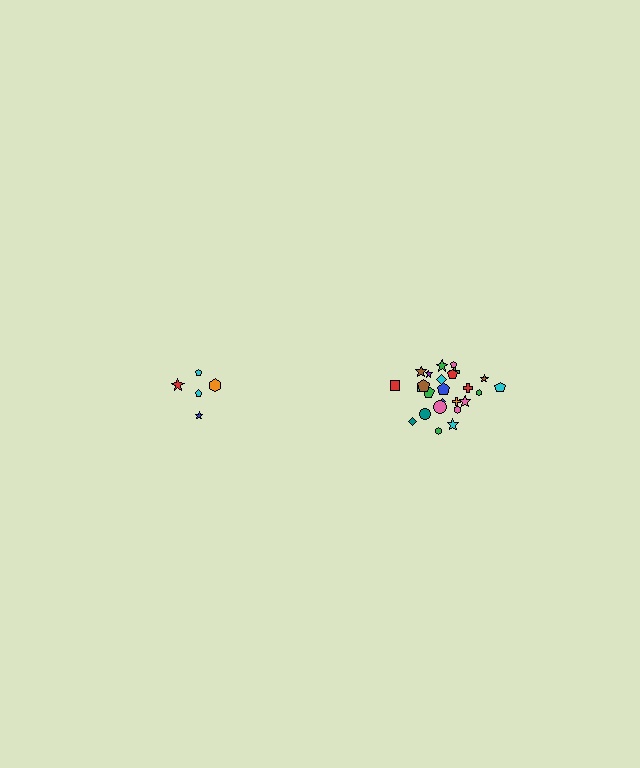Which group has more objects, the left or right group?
The right group.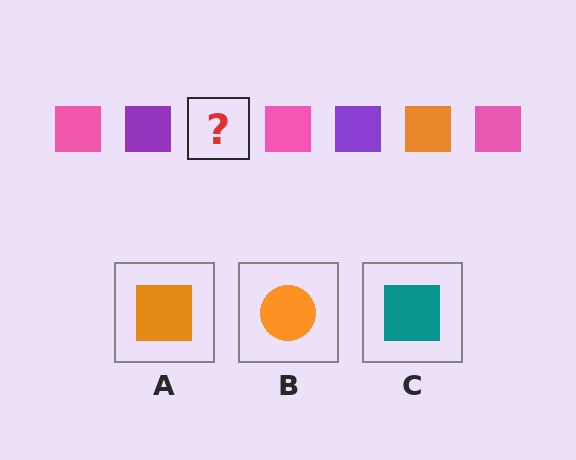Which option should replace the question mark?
Option A.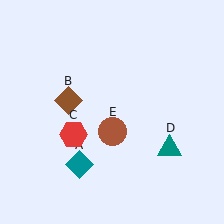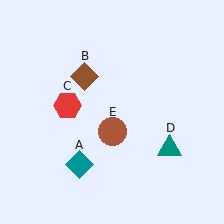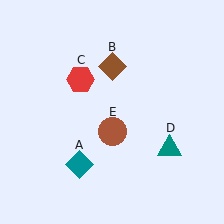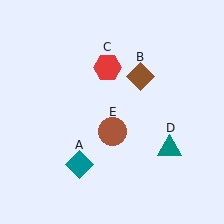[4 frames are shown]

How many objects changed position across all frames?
2 objects changed position: brown diamond (object B), red hexagon (object C).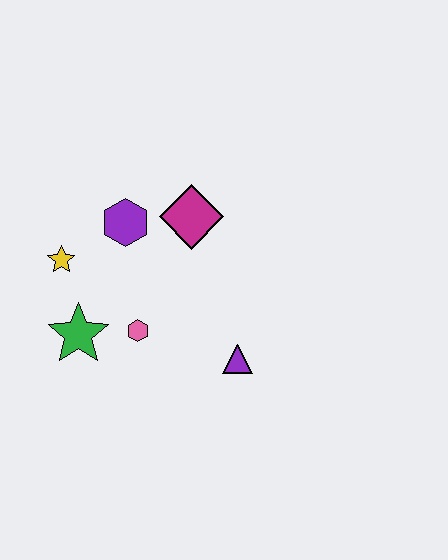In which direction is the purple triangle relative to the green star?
The purple triangle is to the right of the green star.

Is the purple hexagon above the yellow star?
Yes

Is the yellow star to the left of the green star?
Yes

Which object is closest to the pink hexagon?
The green star is closest to the pink hexagon.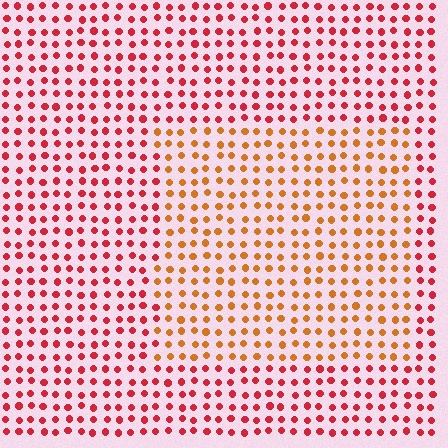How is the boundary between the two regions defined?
The boundary is defined purely by a slight shift in hue (about 37 degrees). Spacing, size, and orientation are identical on both sides.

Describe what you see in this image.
The image is filled with small red elements in a uniform arrangement. A rectangle-shaped region is visible where the elements are tinted to a slightly different hue, forming a subtle color boundary.